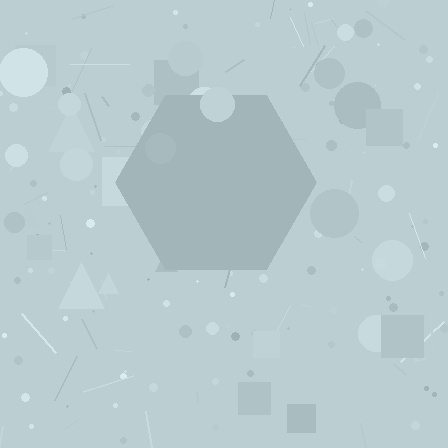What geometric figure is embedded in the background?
A hexagon is embedded in the background.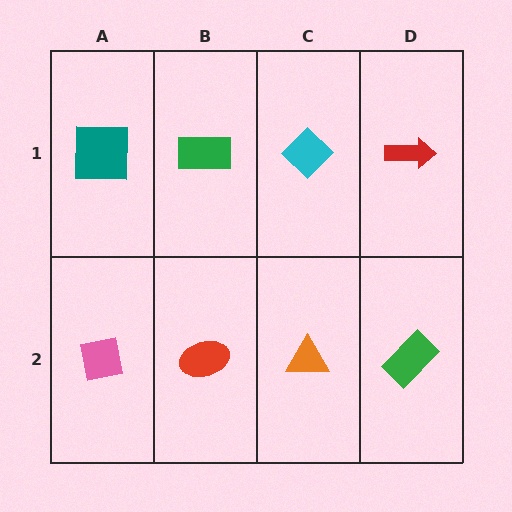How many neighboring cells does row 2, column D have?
2.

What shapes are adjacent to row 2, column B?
A green rectangle (row 1, column B), a pink square (row 2, column A), an orange triangle (row 2, column C).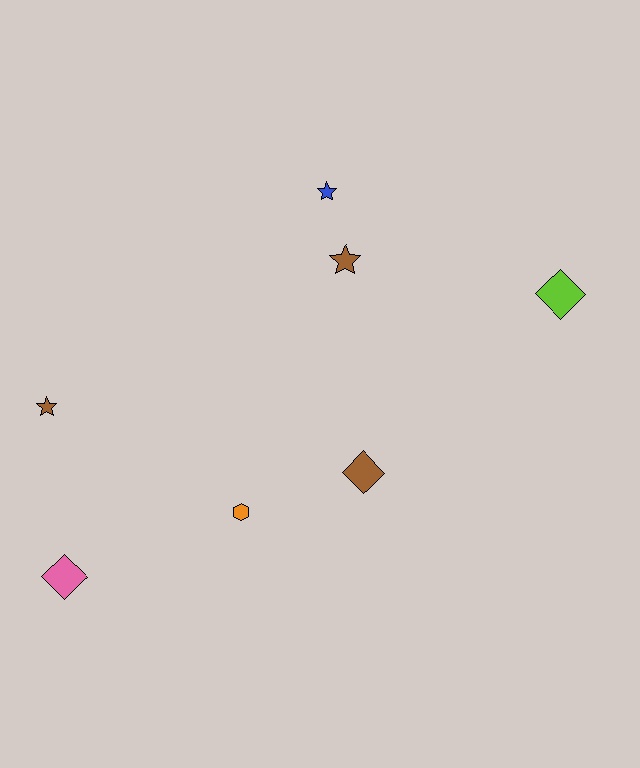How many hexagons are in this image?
There is 1 hexagon.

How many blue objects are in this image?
There is 1 blue object.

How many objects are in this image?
There are 7 objects.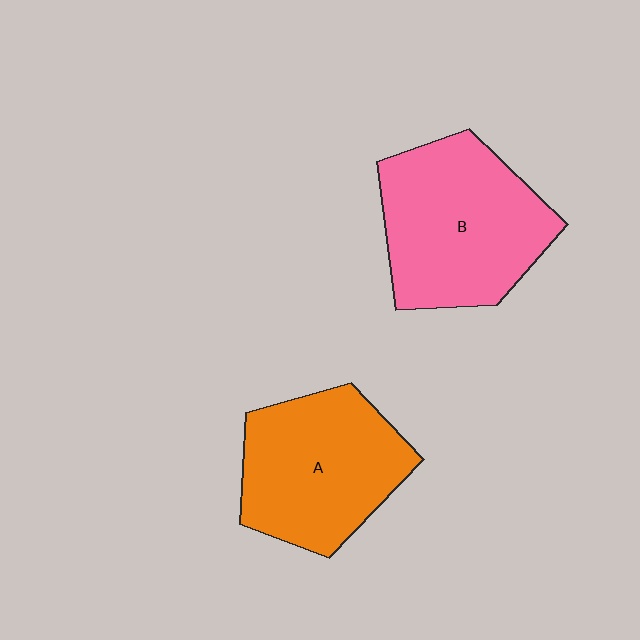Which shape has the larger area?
Shape B (pink).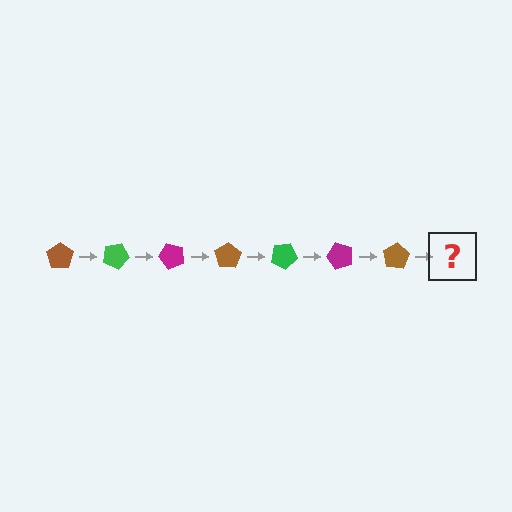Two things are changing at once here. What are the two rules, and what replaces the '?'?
The two rules are that it rotates 25 degrees each step and the color cycles through brown, green, and magenta. The '?' should be a green pentagon, rotated 175 degrees from the start.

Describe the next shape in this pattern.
It should be a green pentagon, rotated 175 degrees from the start.